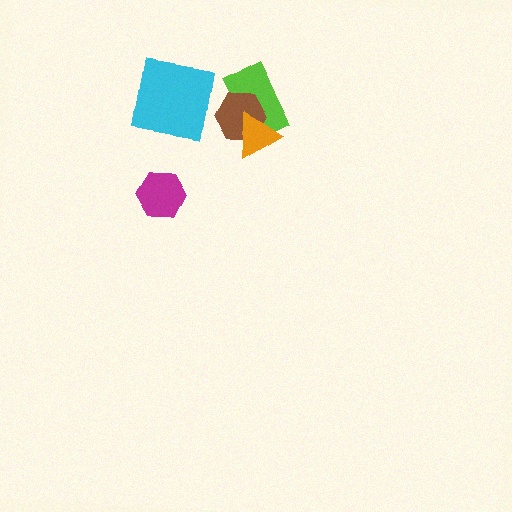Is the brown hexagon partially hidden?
Yes, it is partially covered by another shape.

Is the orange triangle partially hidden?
No, no other shape covers it.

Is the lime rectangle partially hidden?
Yes, it is partially covered by another shape.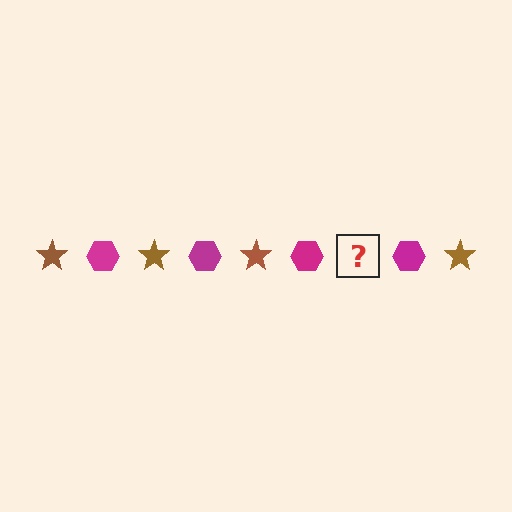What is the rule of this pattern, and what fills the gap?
The rule is that the pattern alternates between brown star and magenta hexagon. The gap should be filled with a brown star.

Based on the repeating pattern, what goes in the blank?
The blank should be a brown star.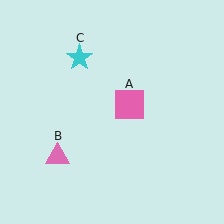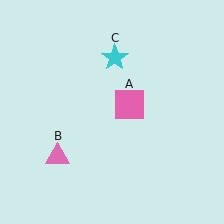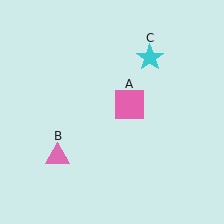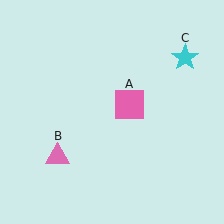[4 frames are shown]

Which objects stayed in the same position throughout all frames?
Pink square (object A) and pink triangle (object B) remained stationary.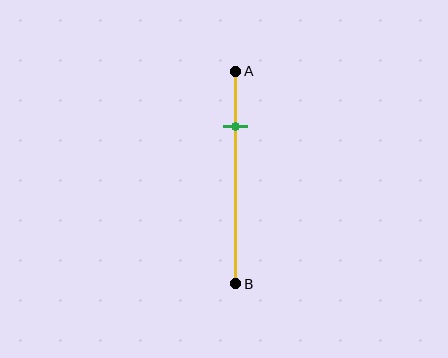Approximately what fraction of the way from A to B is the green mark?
The green mark is approximately 25% of the way from A to B.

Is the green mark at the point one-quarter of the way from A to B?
Yes, the mark is approximately at the one-quarter point.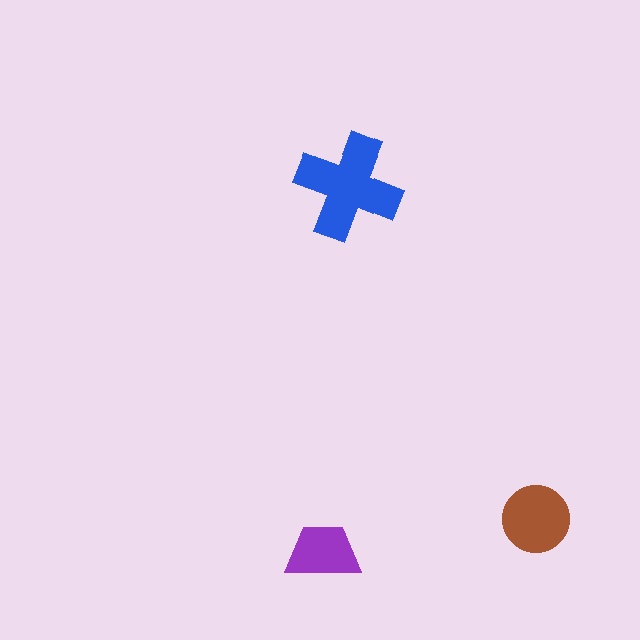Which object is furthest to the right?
The brown circle is rightmost.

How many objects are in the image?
There are 3 objects in the image.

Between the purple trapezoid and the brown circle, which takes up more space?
The brown circle.